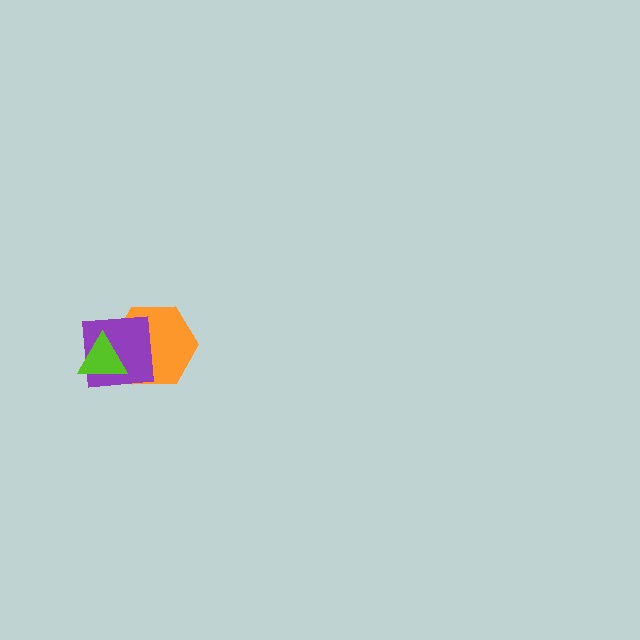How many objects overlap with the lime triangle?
2 objects overlap with the lime triangle.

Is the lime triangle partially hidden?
No, no other shape covers it.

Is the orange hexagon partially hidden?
Yes, it is partially covered by another shape.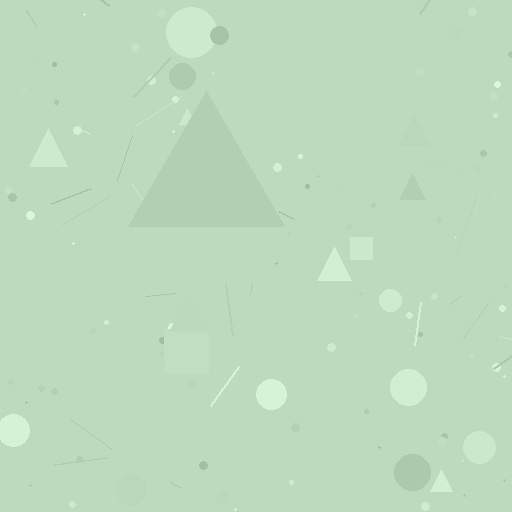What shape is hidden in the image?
A triangle is hidden in the image.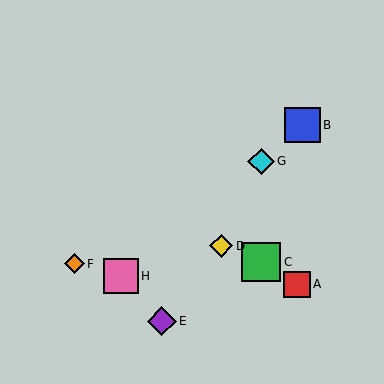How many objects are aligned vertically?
2 objects (C, G) are aligned vertically.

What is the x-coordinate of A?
Object A is at x≈297.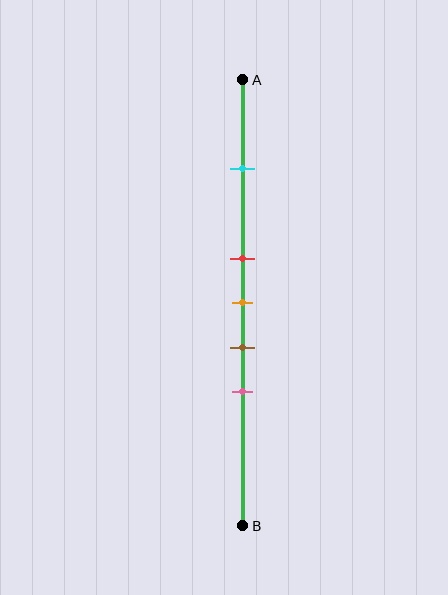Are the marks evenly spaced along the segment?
No, the marks are not evenly spaced.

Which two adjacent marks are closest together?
The red and orange marks are the closest adjacent pair.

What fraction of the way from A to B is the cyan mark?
The cyan mark is approximately 20% (0.2) of the way from A to B.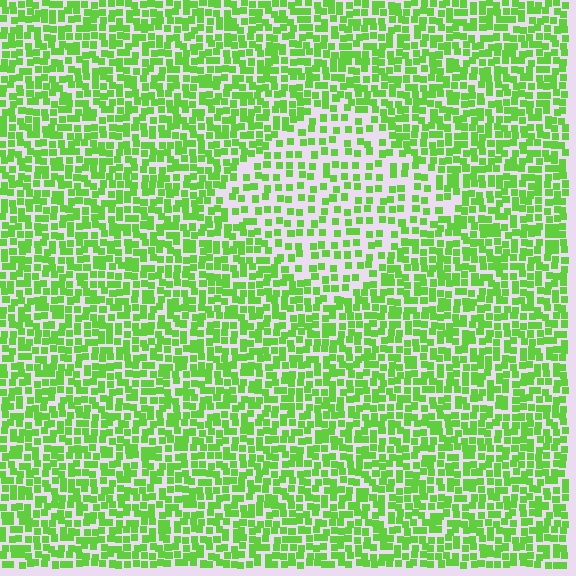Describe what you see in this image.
The image contains small lime elements arranged at two different densities. A diamond-shaped region is visible where the elements are less densely packed than the surrounding area.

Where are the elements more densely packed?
The elements are more densely packed outside the diamond boundary.